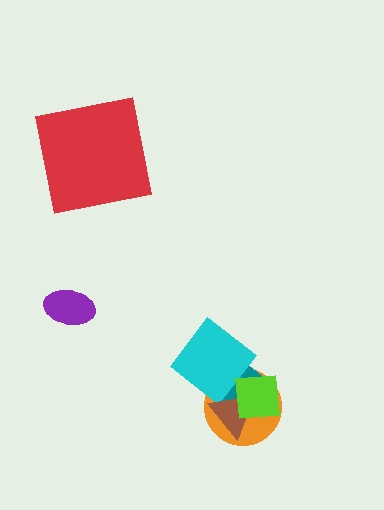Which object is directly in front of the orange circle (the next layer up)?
The teal diamond is directly in front of the orange circle.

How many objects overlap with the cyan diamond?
4 objects overlap with the cyan diamond.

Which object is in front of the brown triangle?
The lime square is in front of the brown triangle.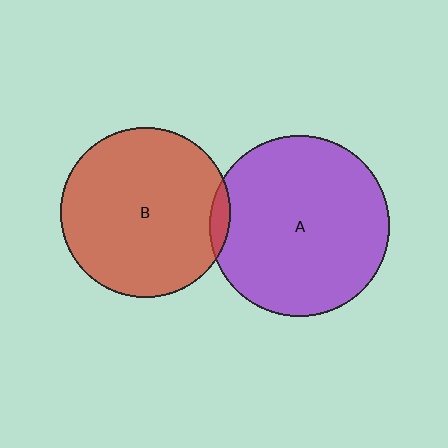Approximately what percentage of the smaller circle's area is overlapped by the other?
Approximately 5%.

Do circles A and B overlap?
Yes.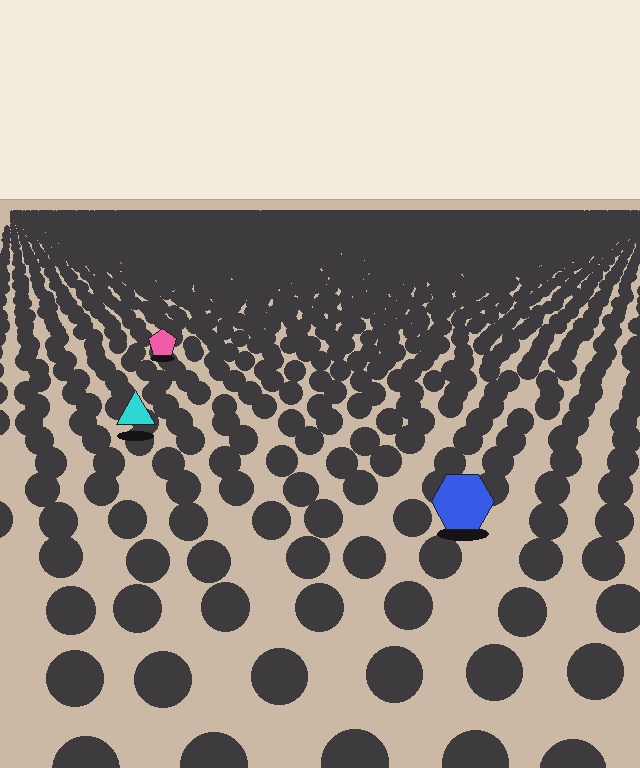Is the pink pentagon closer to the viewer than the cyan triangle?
No. The cyan triangle is closer — you can tell from the texture gradient: the ground texture is coarser near it.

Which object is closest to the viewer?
The blue hexagon is closest. The texture marks near it are larger and more spread out.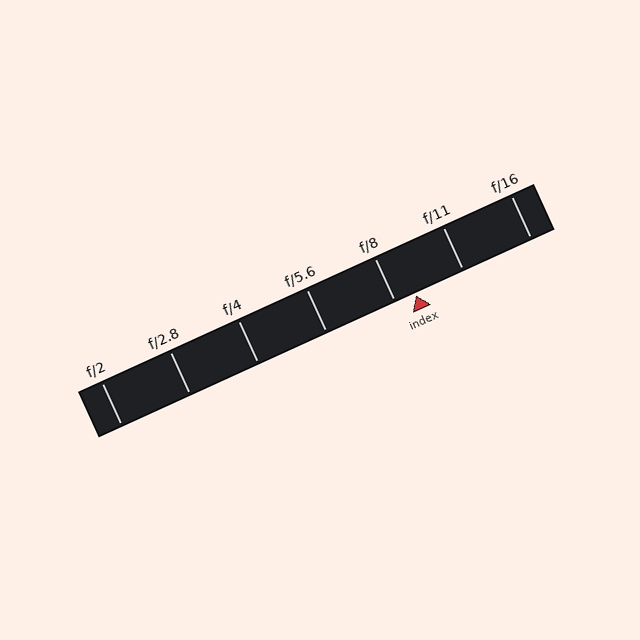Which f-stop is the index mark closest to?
The index mark is closest to f/8.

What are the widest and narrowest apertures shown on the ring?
The widest aperture shown is f/2 and the narrowest is f/16.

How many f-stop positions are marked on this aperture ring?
There are 7 f-stop positions marked.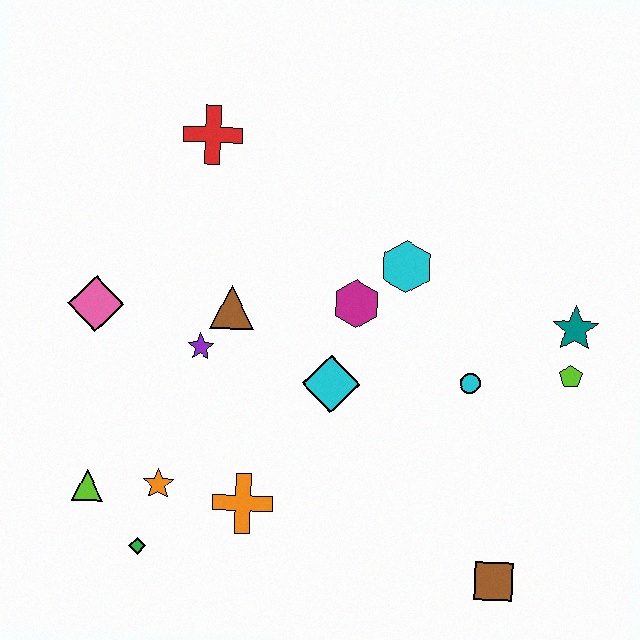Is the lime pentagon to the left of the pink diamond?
No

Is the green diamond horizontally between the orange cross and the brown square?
No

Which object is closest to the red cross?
The brown triangle is closest to the red cross.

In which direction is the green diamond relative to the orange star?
The green diamond is below the orange star.